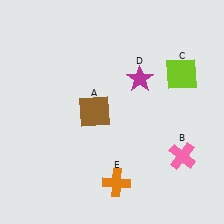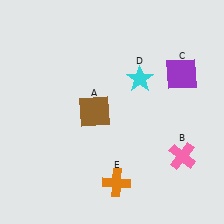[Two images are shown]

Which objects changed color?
C changed from lime to purple. D changed from magenta to cyan.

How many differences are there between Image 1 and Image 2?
There are 2 differences between the two images.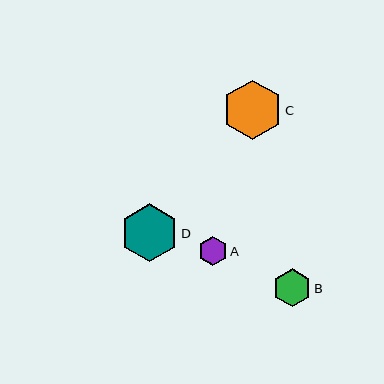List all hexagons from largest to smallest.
From largest to smallest: C, D, B, A.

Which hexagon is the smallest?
Hexagon A is the smallest with a size of approximately 28 pixels.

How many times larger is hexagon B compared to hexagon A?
Hexagon B is approximately 1.3 times the size of hexagon A.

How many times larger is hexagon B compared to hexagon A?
Hexagon B is approximately 1.3 times the size of hexagon A.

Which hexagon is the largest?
Hexagon C is the largest with a size of approximately 60 pixels.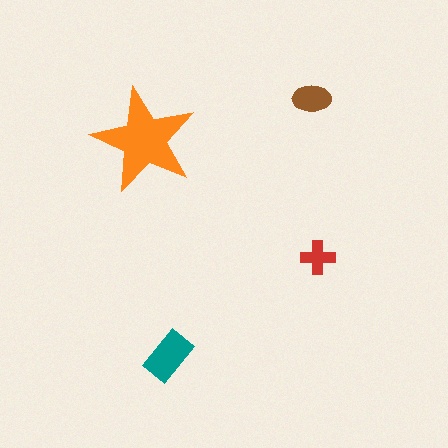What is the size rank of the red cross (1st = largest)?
4th.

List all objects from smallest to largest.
The red cross, the brown ellipse, the teal rectangle, the orange star.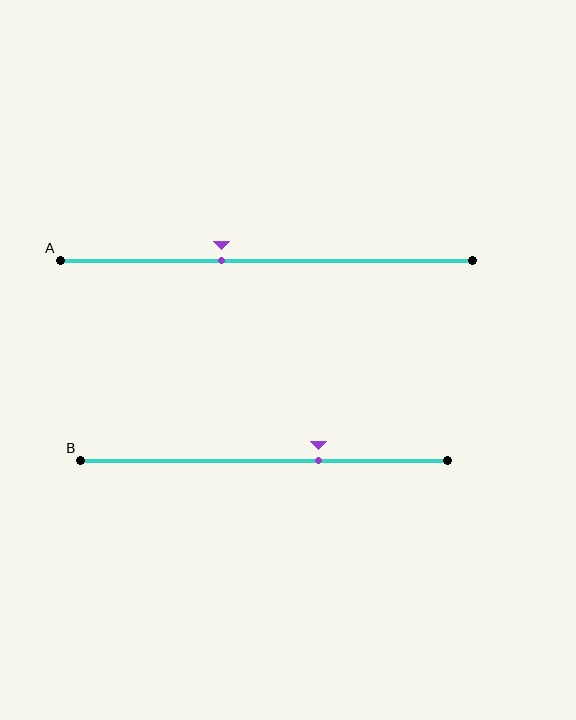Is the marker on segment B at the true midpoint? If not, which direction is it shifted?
No, the marker on segment B is shifted to the right by about 15% of the segment length.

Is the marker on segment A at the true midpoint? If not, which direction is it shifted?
No, the marker on segment A is shifted to the left by about 11% of the segment length.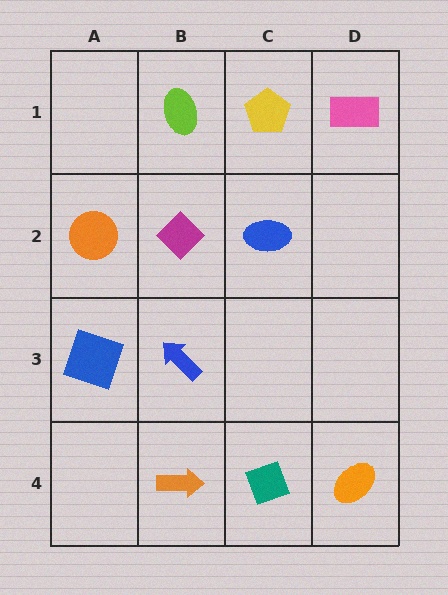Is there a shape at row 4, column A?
No, that cell is empty.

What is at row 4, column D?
An orange ellipse.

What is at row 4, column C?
A teal diamond.